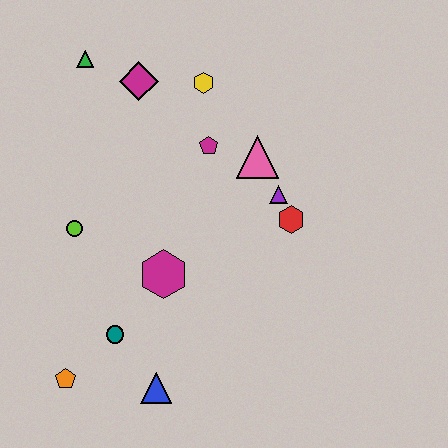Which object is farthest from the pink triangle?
The orange pentagon is farthest from the pink triangle.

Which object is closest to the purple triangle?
The red hexagon is closest to the purple triangle.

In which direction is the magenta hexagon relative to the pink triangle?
The magenta hexagon is below the pink triangle.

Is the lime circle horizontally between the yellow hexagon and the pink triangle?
No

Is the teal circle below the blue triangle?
No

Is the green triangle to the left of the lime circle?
No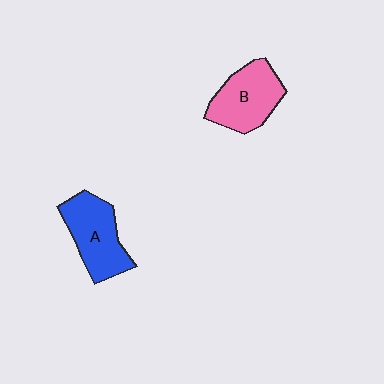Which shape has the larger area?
Shape A (blue).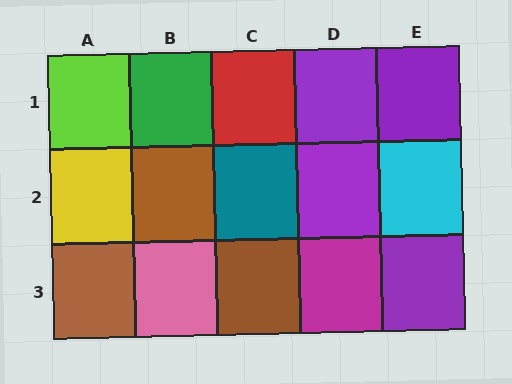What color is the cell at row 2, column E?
Cyan.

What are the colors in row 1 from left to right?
Lime, green, red, purple, purple.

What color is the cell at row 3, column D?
Magenta.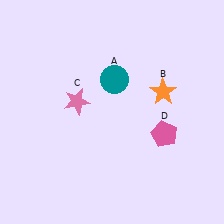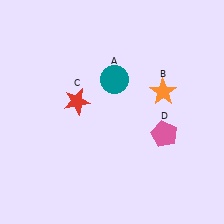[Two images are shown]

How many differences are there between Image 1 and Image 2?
There is 1 difference between the two images.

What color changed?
The star (C) changed from pink in Image 1 to red in Image 2.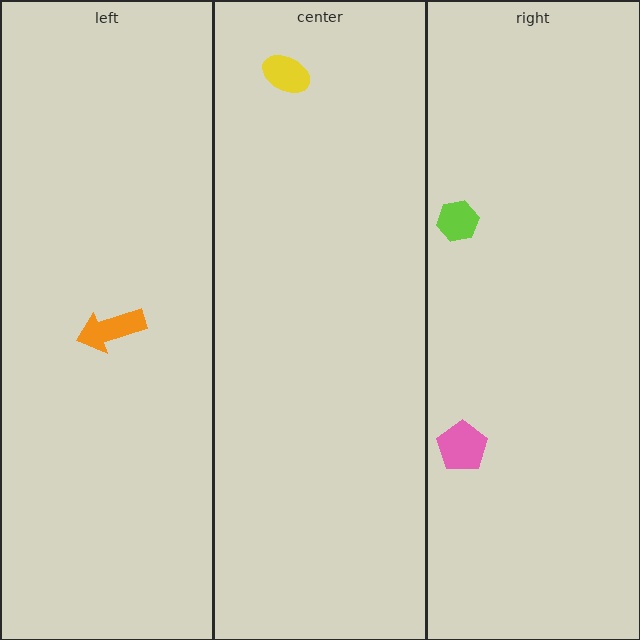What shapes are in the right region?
The pink pentagon, the lime hexagon.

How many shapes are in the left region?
1.